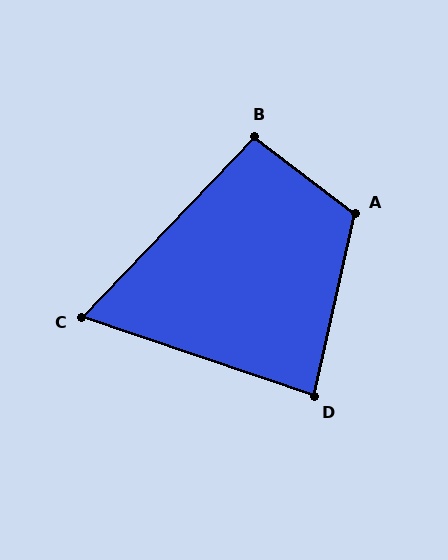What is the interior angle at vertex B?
Approximately 96 degrees (obtuse).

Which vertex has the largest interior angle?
A, at approximately 115 degrees.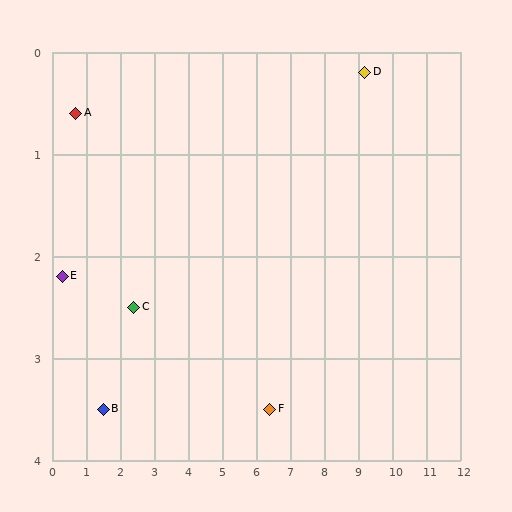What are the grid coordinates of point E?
Point E is at approximately (0.3, 2.2).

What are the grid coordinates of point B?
Point B is at approximately (1.5, 3.5).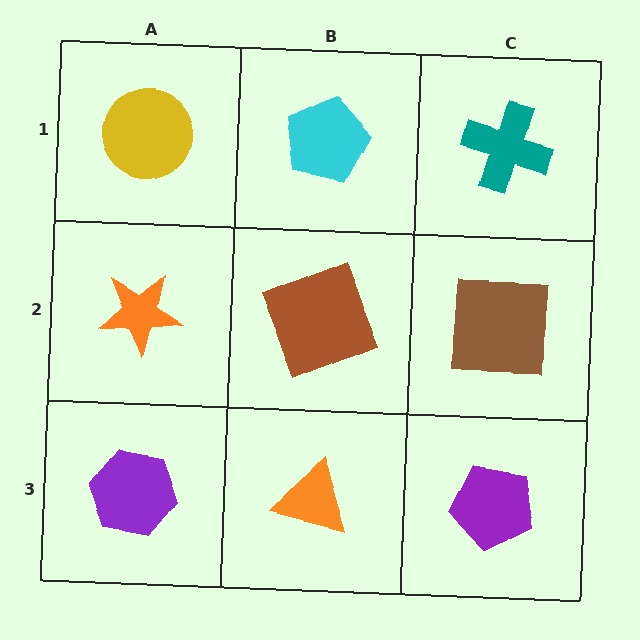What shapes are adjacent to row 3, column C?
A brown square (row 2, column C), an orange triangle (row 3, column B).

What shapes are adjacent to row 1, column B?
A brown square (row 2, column B), a yellow circle (row 1, column A), a teal cross (row 1, column C).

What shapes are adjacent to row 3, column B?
A brown square (row 2, column B), a purple hexagon (row 3, column A), a purple pentagon (row 3, column C).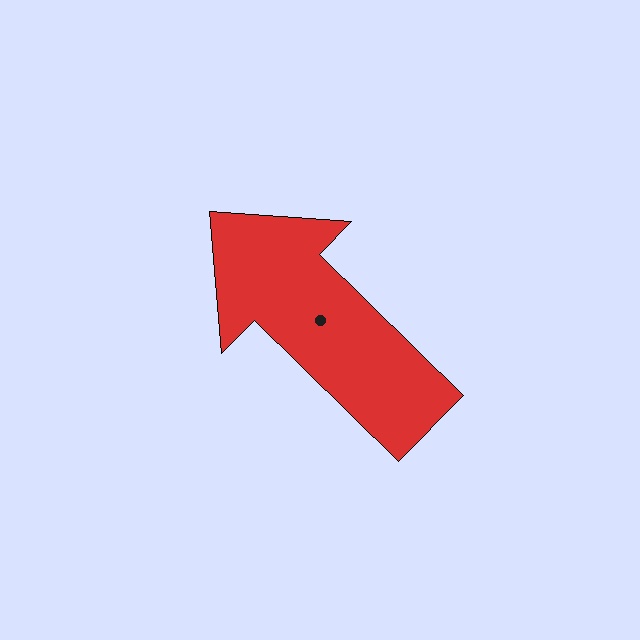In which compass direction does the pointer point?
Northwest.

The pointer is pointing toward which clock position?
Roughly 10 o'clock.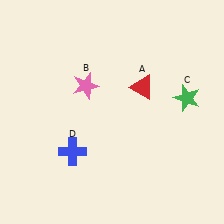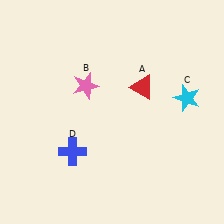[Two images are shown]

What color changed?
The star (C) changed from green in Image 1 to cyan in Image 2.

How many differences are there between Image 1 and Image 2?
There is 1 difference between the two images.